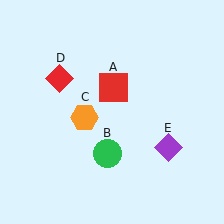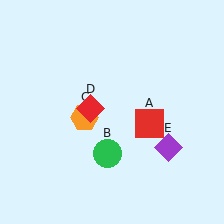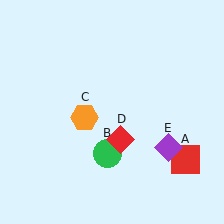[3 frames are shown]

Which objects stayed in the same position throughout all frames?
Green circle (object B) and orange hexagon (object C) and purple diamond (object E) remained stationary.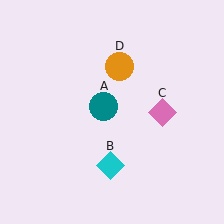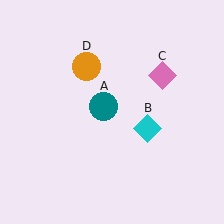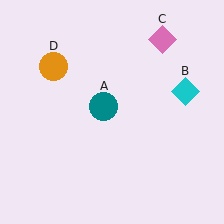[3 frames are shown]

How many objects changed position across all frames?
3 objects changed position: cyan diamond (object B), pink diamond (object C), orange circle (object D).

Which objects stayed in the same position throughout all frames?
Teal circle (object A) remained stationary.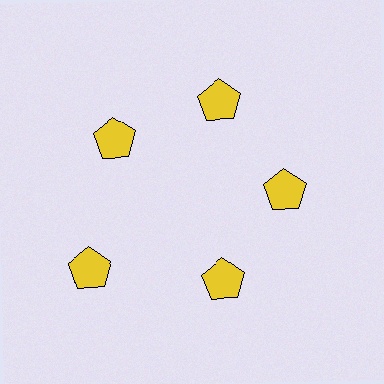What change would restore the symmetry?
The symmetry would be restored by moving it inward, back onto the ring so that all 5 pentagons sit at equal angles and equal distance from the center.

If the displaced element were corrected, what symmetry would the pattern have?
It would have 5-fold rotational symmetry — the pattern would map onto itself every 72 degrees.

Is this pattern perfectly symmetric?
No. The 5 yellow pentagons are arranged in a ring, but one element near the 8 o'clock position is pushed outward from the center, breaking the 5-fold rotational symmetry.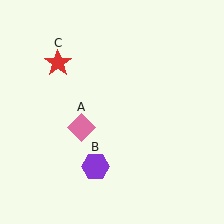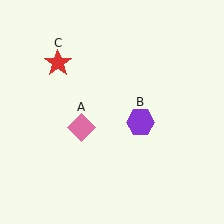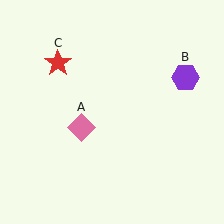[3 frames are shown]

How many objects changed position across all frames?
1 object changed position: purple hexagon (object B).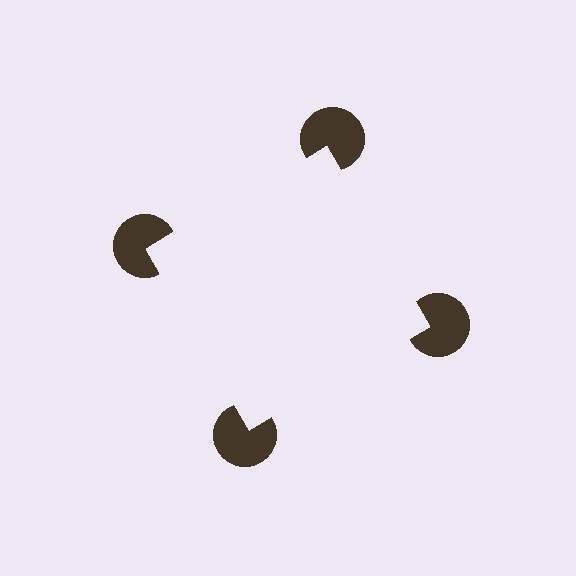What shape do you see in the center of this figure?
An illusory square — its edges are inferred from the aligned wedge cuts in the pac-man discs, not physically drawn.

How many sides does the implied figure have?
4 sides.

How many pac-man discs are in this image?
There are 4 — one at each vertex of the illusory square.